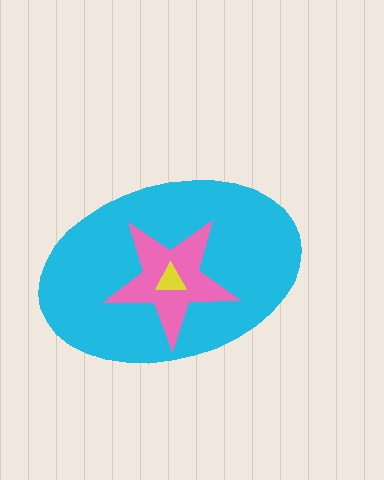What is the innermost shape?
The yellow triangle.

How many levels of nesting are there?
3.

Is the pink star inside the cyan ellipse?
Yes.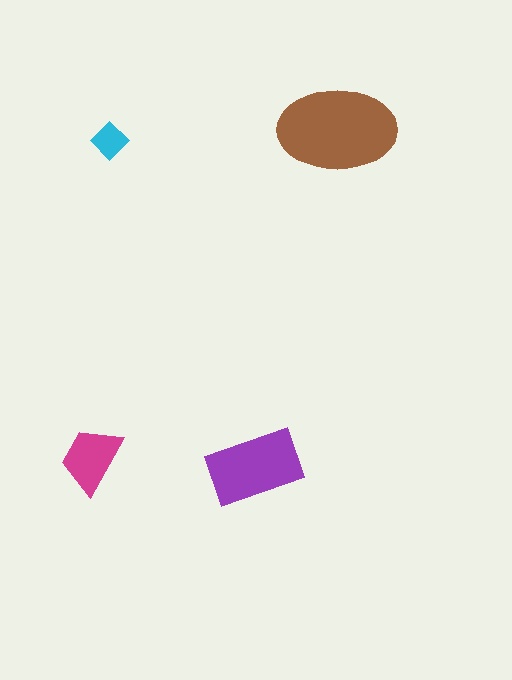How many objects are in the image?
There are 4 objects in the image.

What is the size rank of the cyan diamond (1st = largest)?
4th.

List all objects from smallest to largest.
The cyan diamond, the magenta trapezoid, the purple rectangle, the brown ellipse.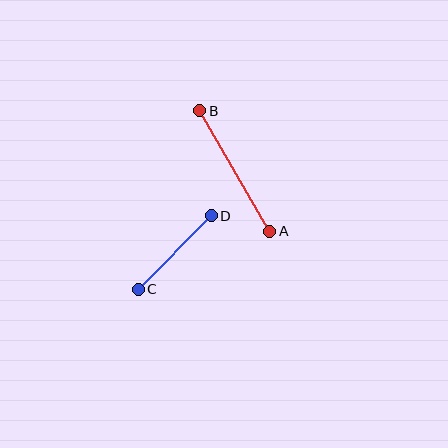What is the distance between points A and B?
The distance is approximately 139 pixels.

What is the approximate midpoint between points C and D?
The midpoint is at approximately (175, 253) pixels.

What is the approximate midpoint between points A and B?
The midpoint is at approximately (235, 171) pixels.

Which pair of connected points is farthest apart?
Points A and B are farthest apart.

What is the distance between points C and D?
The distance is approximately 103 pixels.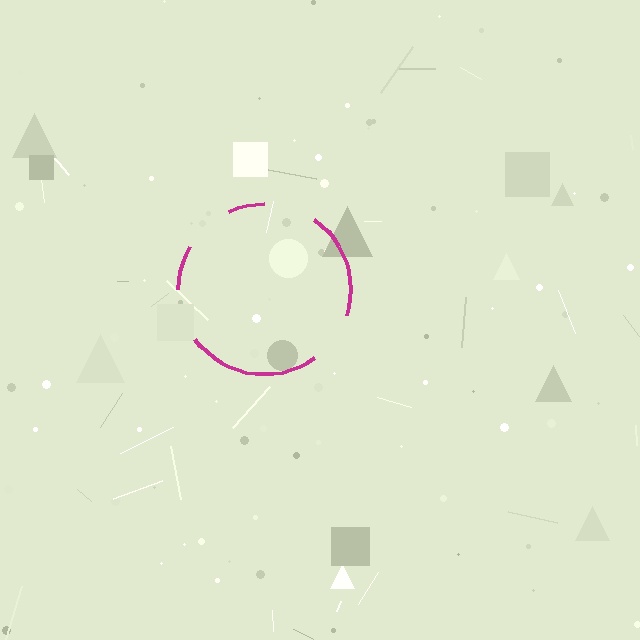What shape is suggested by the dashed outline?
The dashed outline suggests a circle.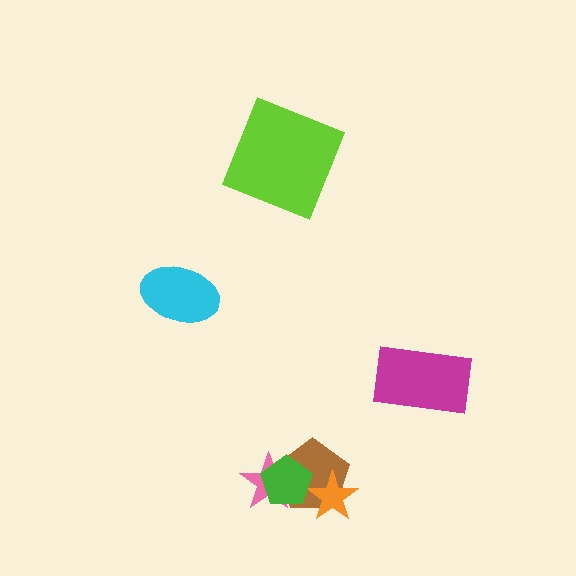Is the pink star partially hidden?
Yes, it is partially covered by another shape.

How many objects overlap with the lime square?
0 objects overlap with the lime square.